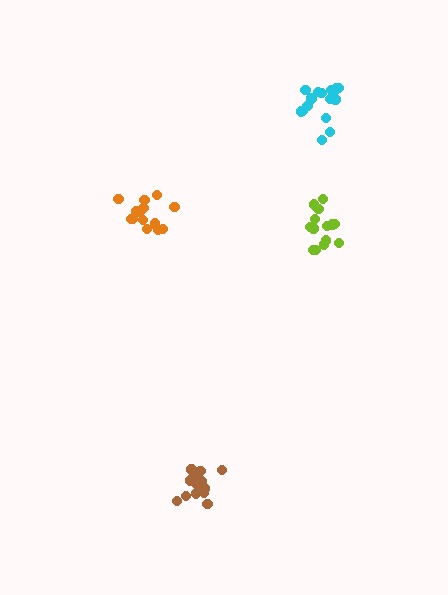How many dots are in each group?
Group 1: 14 dots, Group 2: 15 dots, Group 3: 16 dots, Group 4: 15 dots (60 total).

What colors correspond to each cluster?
The clusters are colored: lime, orange, cyan, brown.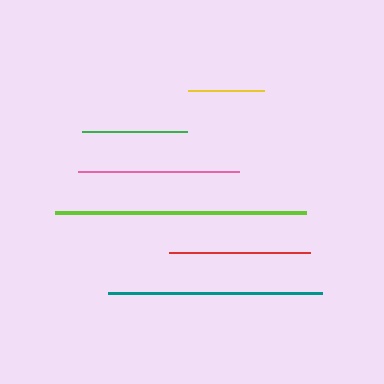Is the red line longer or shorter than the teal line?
The teal line is longer than the red line.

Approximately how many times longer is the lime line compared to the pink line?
The lime line is approximately 1.6 times the length of the pink line.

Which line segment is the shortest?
The yellow line is the shortest at approximately 76 pixels.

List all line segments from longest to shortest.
From longest to shortest: lime, teal, pink, red, green, yellow.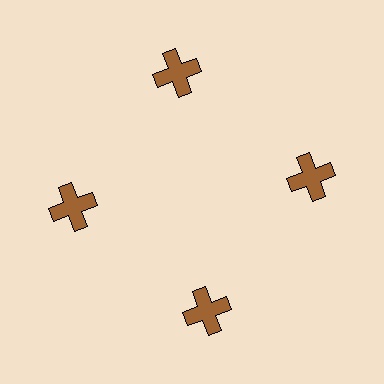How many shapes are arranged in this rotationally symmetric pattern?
There are 4 shapes, arranged in 4 groups of 1.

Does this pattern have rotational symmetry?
Yes, this pattern has 4-fold rotational symmetry. It looks the same after rotating 90 degrees around the center.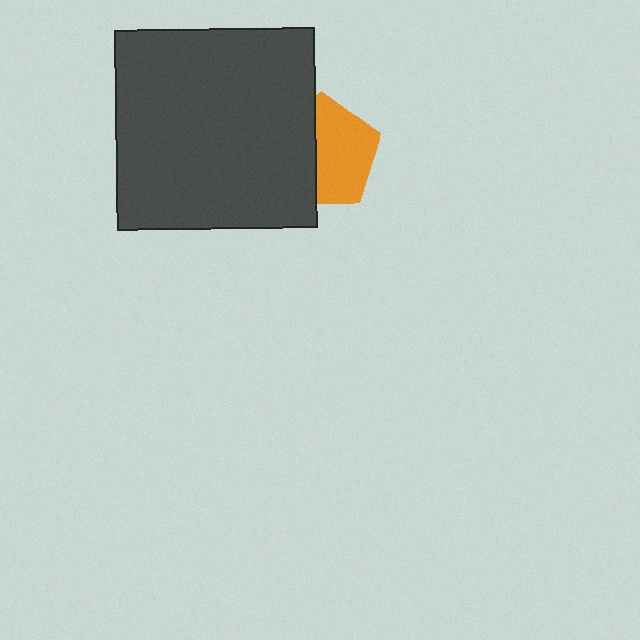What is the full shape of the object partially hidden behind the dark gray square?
The partially hidden object is an orange pentagon.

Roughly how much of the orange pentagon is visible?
About half of it is visible (roughly 57%).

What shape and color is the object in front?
The object in front is a dark gray square.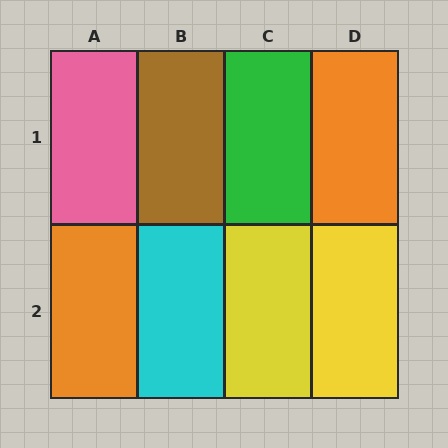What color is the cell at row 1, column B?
Brown.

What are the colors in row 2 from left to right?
Orange, cyan, yellow, yellow.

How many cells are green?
1 cell is green.